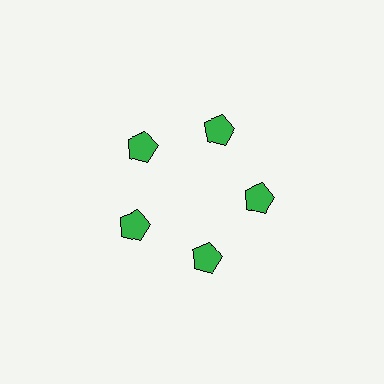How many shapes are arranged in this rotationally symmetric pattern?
There are 5 shapes, arranged in 5 groups of 1.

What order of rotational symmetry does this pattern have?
This pattern has 5-fold rotational symmetry.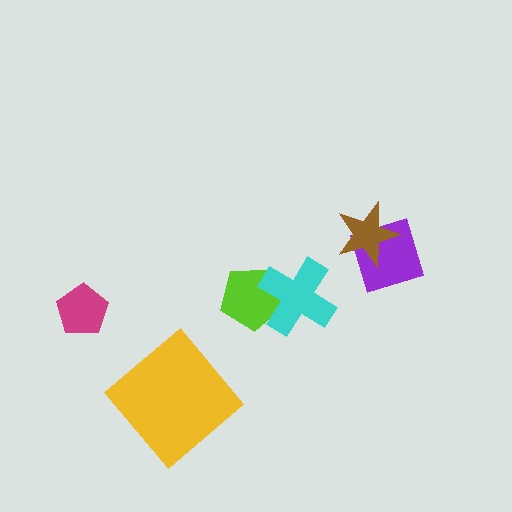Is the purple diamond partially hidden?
Yes, it is partially covered by another shape.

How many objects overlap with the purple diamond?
1 object overlaps with the purple diamond.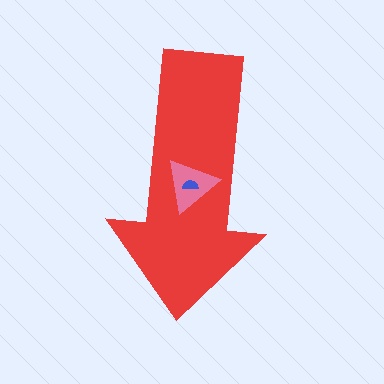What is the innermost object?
The blue semicircle.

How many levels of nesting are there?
3.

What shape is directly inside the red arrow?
The pink triangle.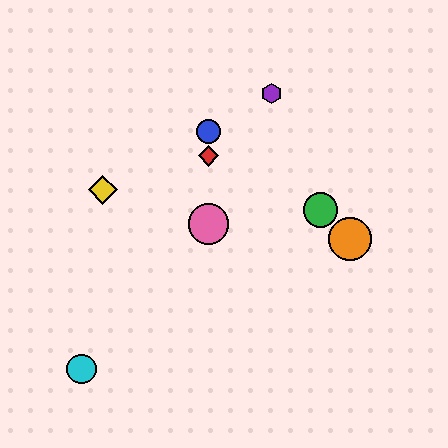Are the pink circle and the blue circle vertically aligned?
Yes, both are at x≈208.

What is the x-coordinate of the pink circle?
The pink circle is at x≈208.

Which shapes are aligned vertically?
The red diamond, the blue circle, the pink circle are aligned vertically.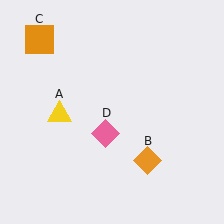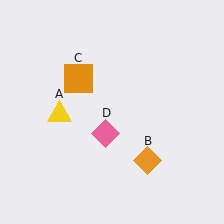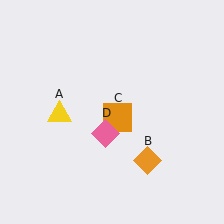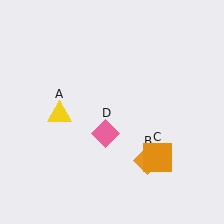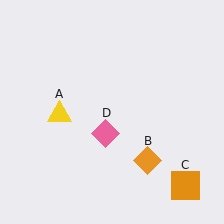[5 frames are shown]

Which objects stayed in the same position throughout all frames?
Yellow triangle (object A) and orange diamond (object B) and pink diamond (object D) remained stationary.